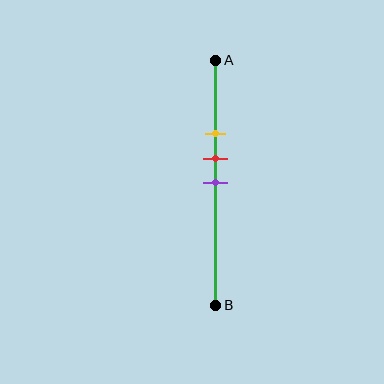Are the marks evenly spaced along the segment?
Yes, the marks are approximately evenly spaced.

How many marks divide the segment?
There are 3 marks dividing the segment.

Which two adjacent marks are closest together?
The red and purple marks are the closest adjacent pair.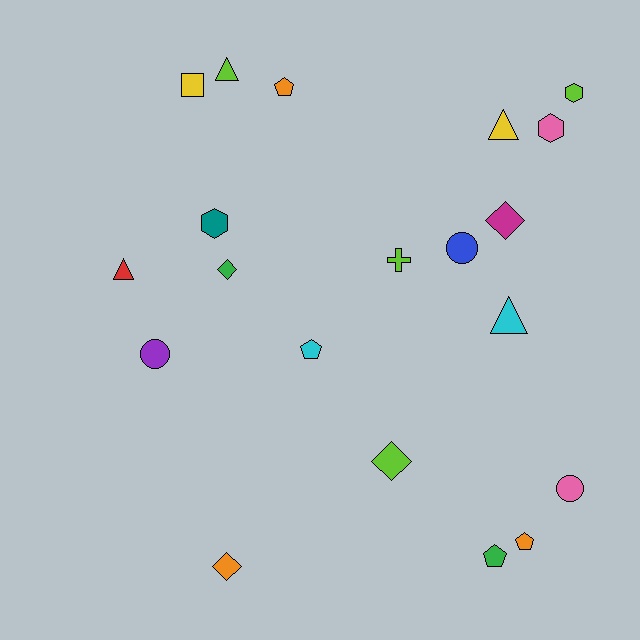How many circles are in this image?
There are 3 circles.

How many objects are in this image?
There are 20 objects.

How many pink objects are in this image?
There are 2 pink objects.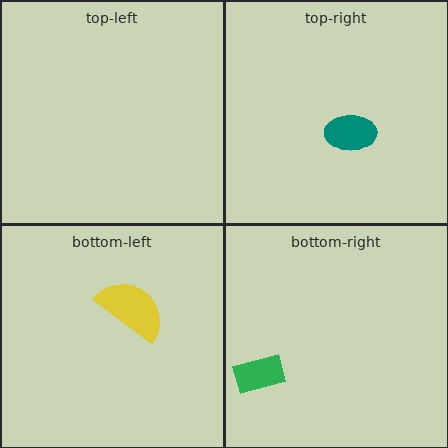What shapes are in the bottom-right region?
The green rectangle.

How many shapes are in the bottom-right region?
1.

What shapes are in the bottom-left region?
The yellow semicircle.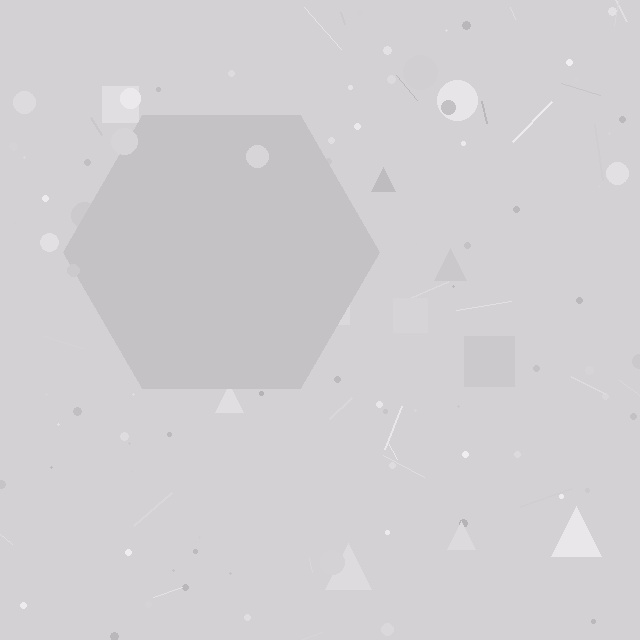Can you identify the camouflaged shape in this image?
The camouflaged shape is a hexagon.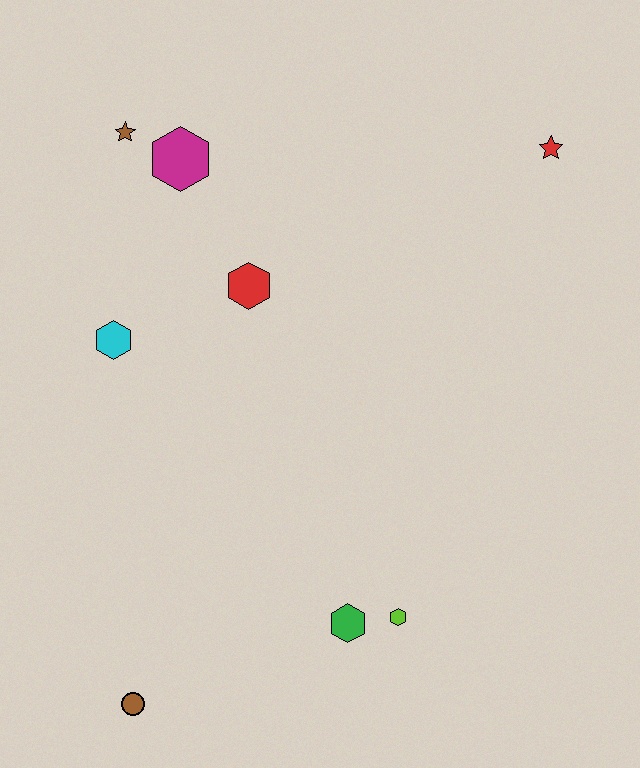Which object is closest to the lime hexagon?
The green hexagon is closest to the lime hexagon.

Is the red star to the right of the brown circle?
Yes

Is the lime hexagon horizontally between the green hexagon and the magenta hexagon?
No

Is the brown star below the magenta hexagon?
No